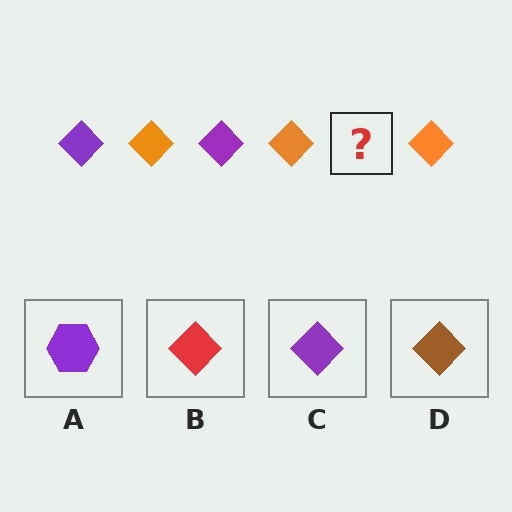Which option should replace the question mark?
Option C.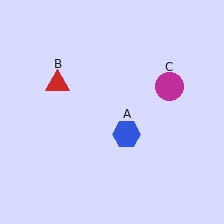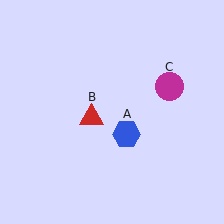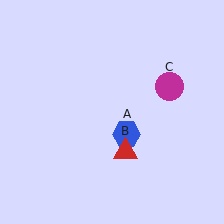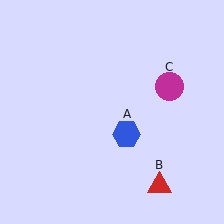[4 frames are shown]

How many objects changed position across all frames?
1 object changed position: red triangle (object B).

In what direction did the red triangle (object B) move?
The red triangle (object B) moved down and to the right.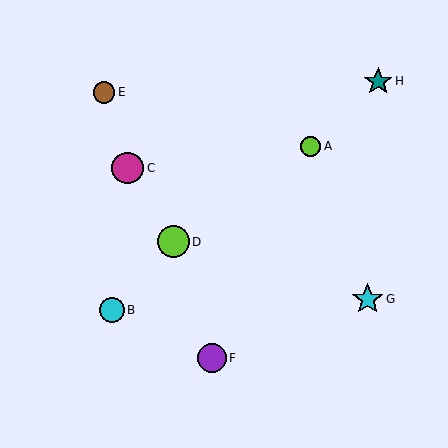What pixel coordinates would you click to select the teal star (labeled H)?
Click at (378, 81) to select the teal star H.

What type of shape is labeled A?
Shape A is a lime circle.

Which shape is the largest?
The lime circle (labeled D) is the largest.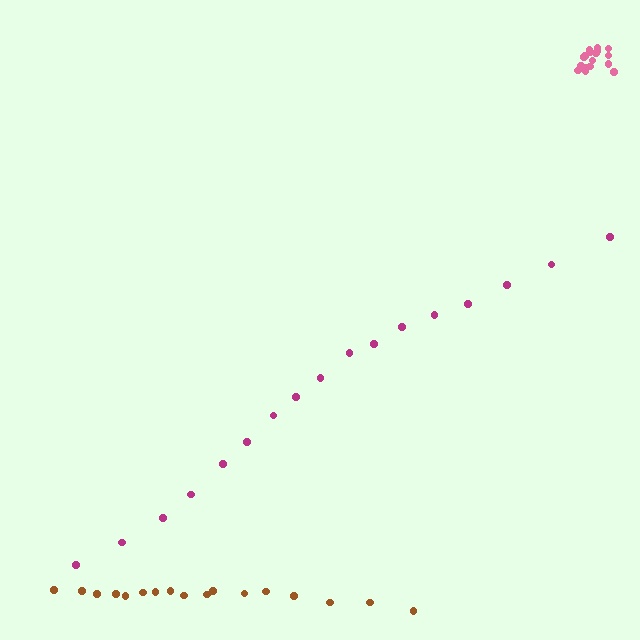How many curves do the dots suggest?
There are 3 distinct paths.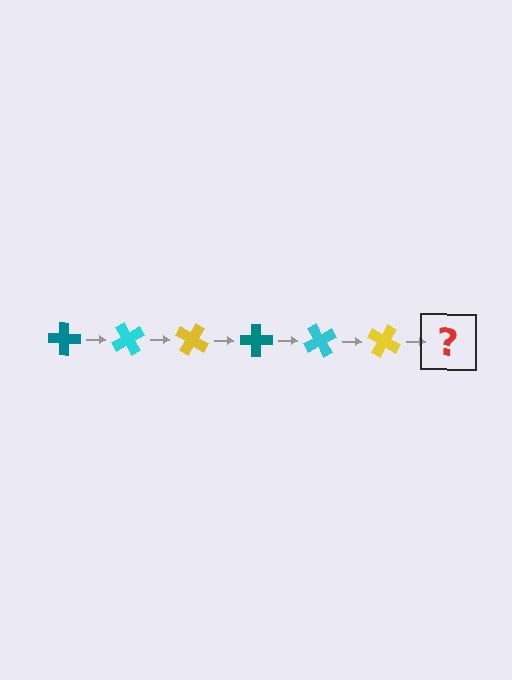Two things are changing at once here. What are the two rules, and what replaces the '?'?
The two rules are that it rotates 60 degrees each step and the color cycles through teal, cyan, and yellow. The '?' should be a teal cross, rotated 360 degrees from the start.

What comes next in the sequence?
The next element should be a teal cross, rotated 360 degrees from the start.